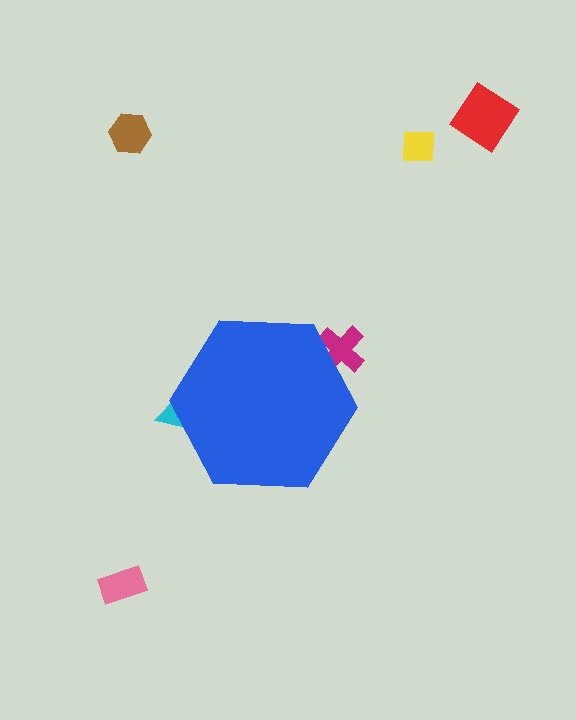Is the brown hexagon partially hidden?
No, the brown hexagon is fully visible.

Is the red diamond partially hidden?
No, the red diamond is fully visible.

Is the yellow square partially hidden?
No, the yellow square is fully visible.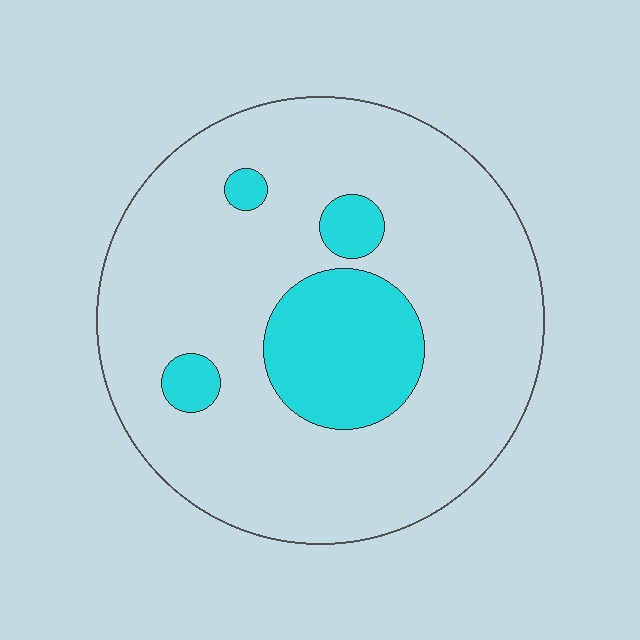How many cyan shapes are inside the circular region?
4.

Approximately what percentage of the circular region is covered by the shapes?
Approximately 20%.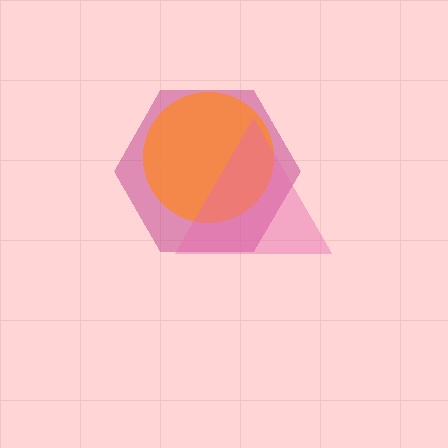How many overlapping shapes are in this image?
There are 3 overlapping shapes in the image.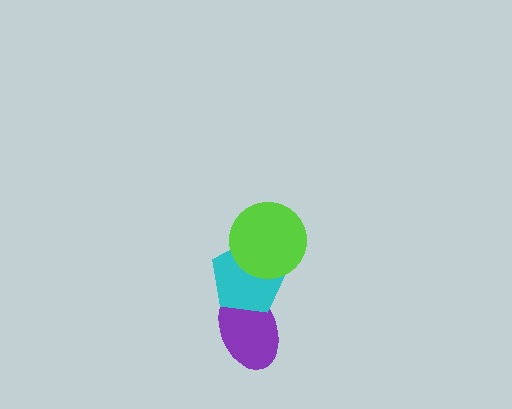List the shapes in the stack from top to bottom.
From top to bottom: the lime circle, the cyan pentagon, the purple ellipse.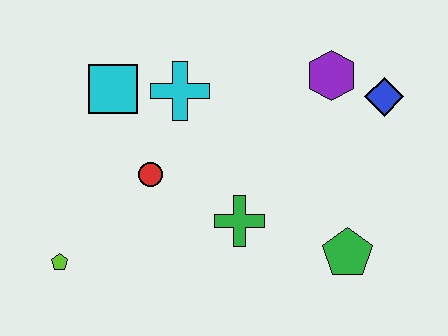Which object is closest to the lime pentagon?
The red circle is closest to the lime pentagon.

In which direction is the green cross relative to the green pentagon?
The green cross is to the left of the green pentagon.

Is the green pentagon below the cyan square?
Yes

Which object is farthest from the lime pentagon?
The blue diamond is farthest from the lime pentagon.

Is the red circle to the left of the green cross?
Yes